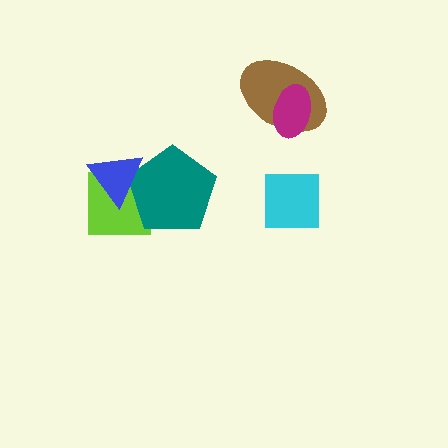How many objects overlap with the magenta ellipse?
1 object overlaps with the magenta ellipse.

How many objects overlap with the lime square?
2 objects overlap with the lime square.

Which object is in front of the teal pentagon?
The blue triangle is in front of the teal pentagon.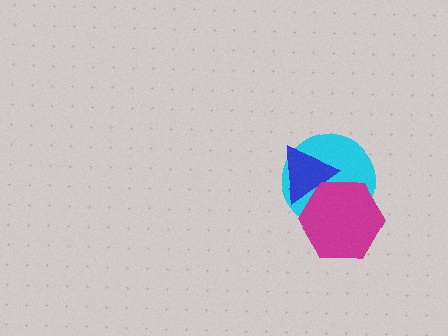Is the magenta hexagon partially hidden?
No, no other shape covers it.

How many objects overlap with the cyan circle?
2 objects overlap with the cyan circle.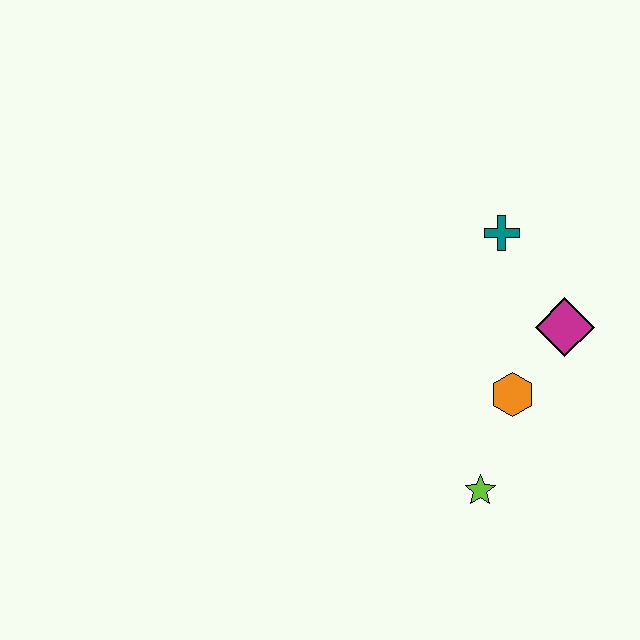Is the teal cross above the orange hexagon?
Yes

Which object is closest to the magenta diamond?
The orange hexagon is closest to the magenta diamond.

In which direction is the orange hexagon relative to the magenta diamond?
The orange hexagon is below the magenta diamond.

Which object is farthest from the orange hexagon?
The teal cross is farthest from the orange hexagon.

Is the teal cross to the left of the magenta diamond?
Yes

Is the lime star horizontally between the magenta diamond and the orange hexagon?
No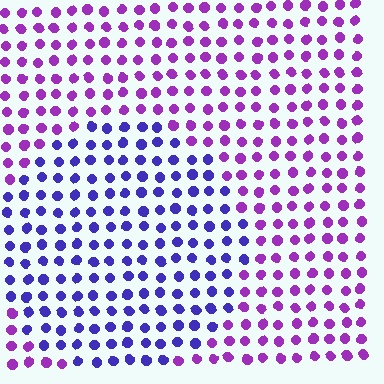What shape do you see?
I see a circle.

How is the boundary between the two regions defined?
The boundary is defined purely by a slight shift in hue (about 41 degrees). Spacing, size, and orientation are identical on both sides.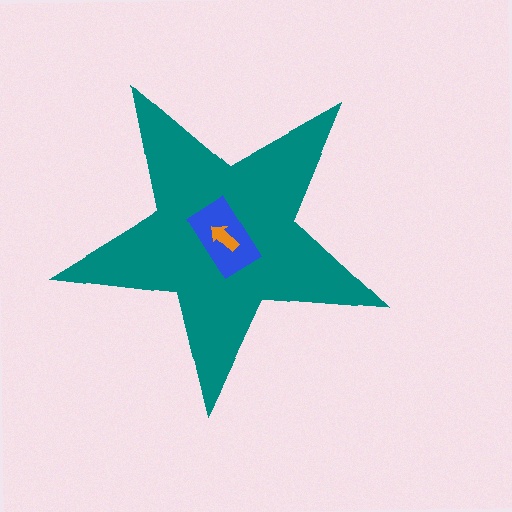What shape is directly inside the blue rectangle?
The orange arrow.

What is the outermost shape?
The teal star.